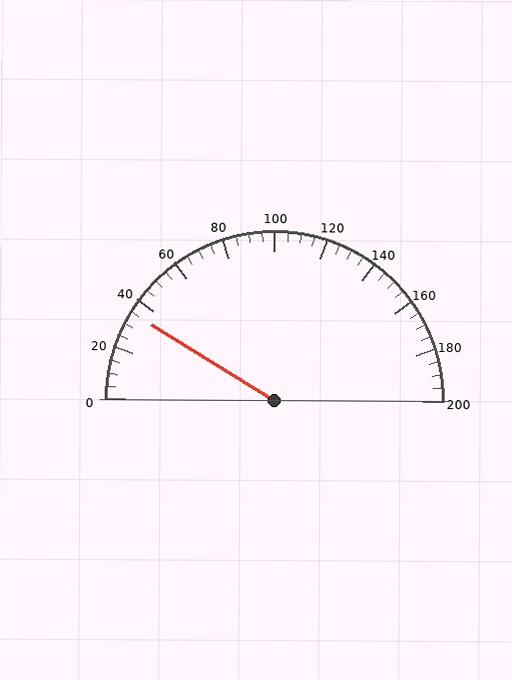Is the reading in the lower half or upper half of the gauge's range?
The reading is in the lower half of the range (0 to 200).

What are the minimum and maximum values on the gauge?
The gauge ranges from 0 to 200.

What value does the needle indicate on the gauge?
The needle indicates approximately 35.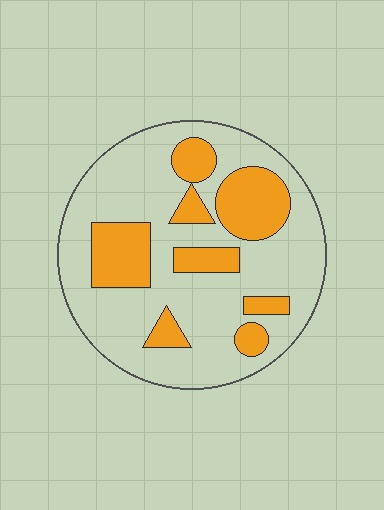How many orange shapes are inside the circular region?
8.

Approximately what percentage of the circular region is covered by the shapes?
Approximately 30%.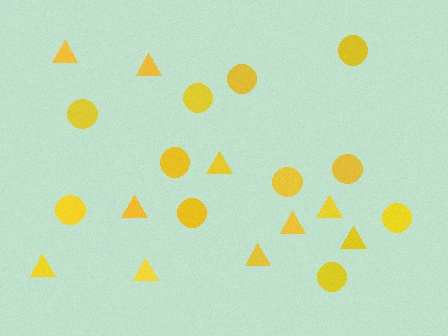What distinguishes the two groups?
There are 2 groups: one group of circles (11) and one group of triangles (10).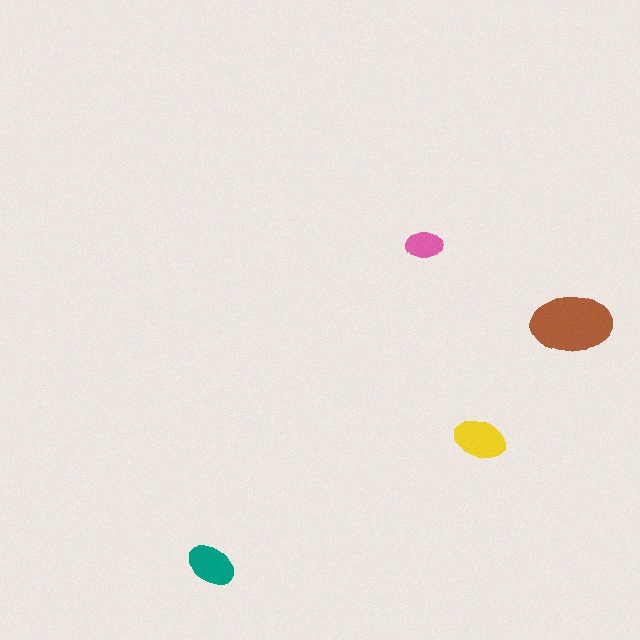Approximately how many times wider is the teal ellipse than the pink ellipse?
About 1.5 times wider.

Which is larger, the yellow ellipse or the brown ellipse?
The brown one.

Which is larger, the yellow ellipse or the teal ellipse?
The yellow one.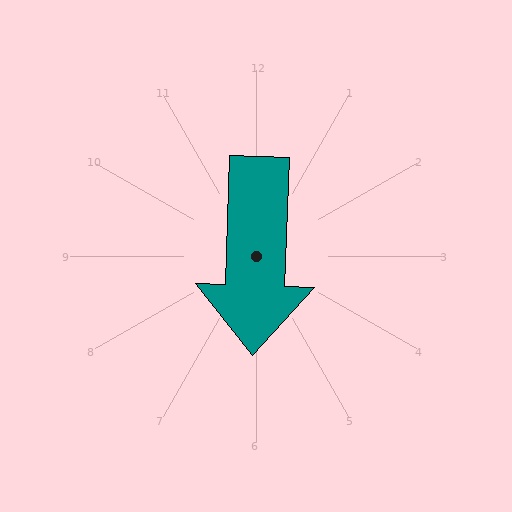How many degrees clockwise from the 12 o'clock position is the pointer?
Approximately 182 degrees.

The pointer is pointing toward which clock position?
Roughly 6 o'clock.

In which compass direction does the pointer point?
South.